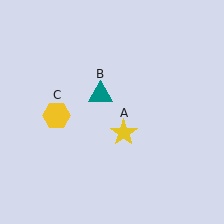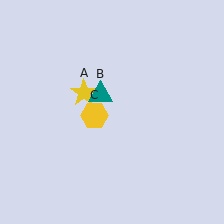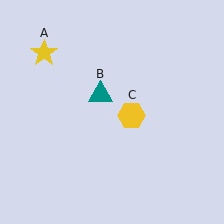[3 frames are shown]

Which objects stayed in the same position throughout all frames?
Teal triangle (object B) remained stationary.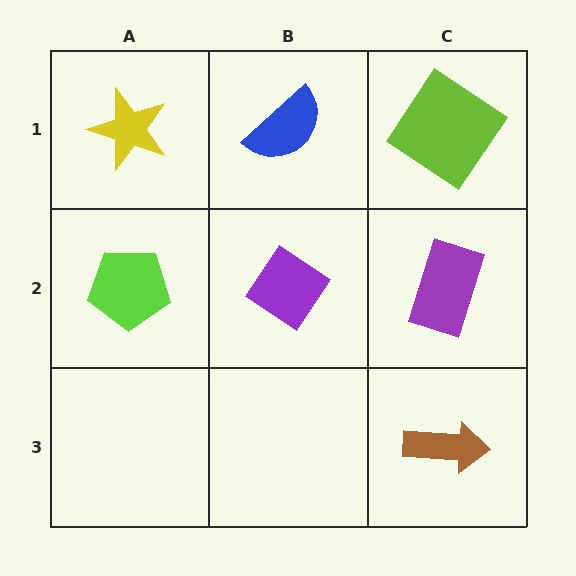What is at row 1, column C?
A lime diamond.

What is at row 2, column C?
A purple rectangle.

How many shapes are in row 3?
1 shape.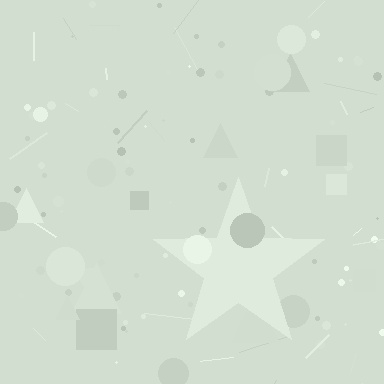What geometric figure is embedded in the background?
A star is embedded in the background.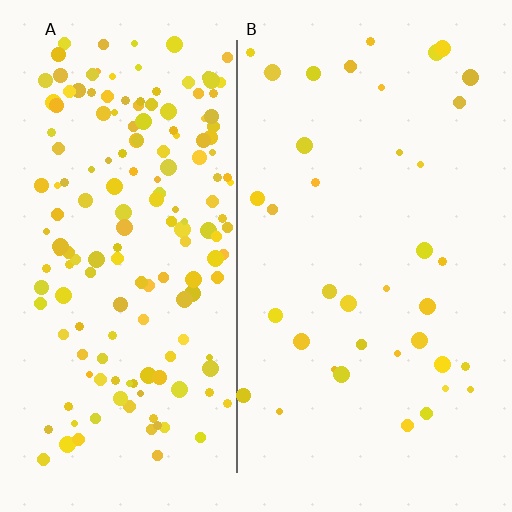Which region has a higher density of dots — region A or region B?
A (the left).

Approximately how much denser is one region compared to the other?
Approximately 4.5× — region A over region B.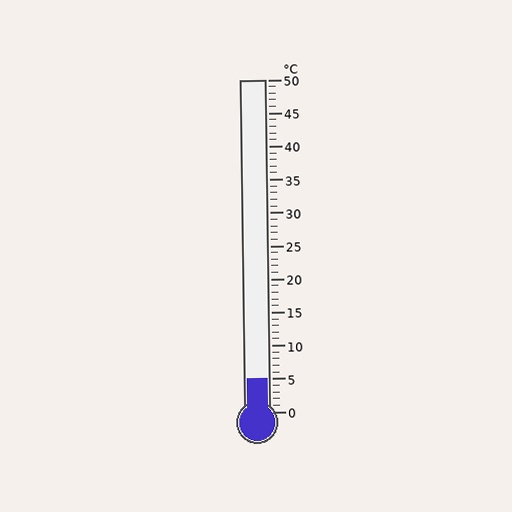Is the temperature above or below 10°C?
The temperature is below 10°C.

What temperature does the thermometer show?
The thermometer shows approximately 5°C.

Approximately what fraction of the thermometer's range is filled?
The thermometer is filled to approximately 10% of its range.